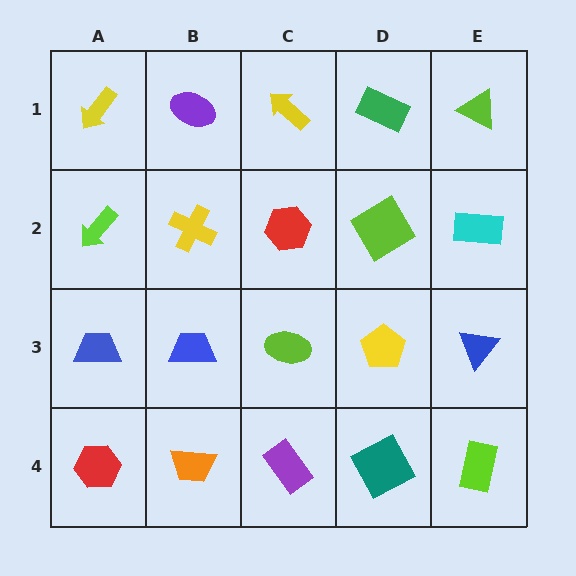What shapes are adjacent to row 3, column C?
A red hexagon (row 2, column C), a purple rectangle (row 4, column C), a blue trapezoid (row 3, column B), a yellow pentagon (row 3, column D).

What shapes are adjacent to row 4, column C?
A lime ellipse (row 3, column C), an orange trapezoid (row 4, column B), a teal square (row 4, column D).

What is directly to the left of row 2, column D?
A red hexagon.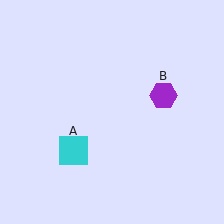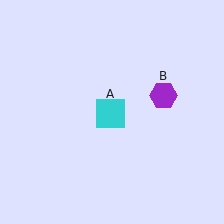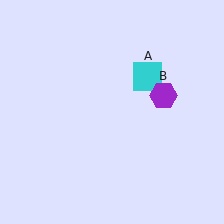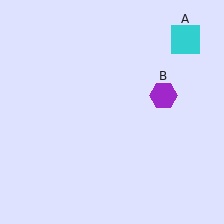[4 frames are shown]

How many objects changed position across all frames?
1 object changed position: cyan square (object A).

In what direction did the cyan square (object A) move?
The cyan square (object A) moved up and to the right.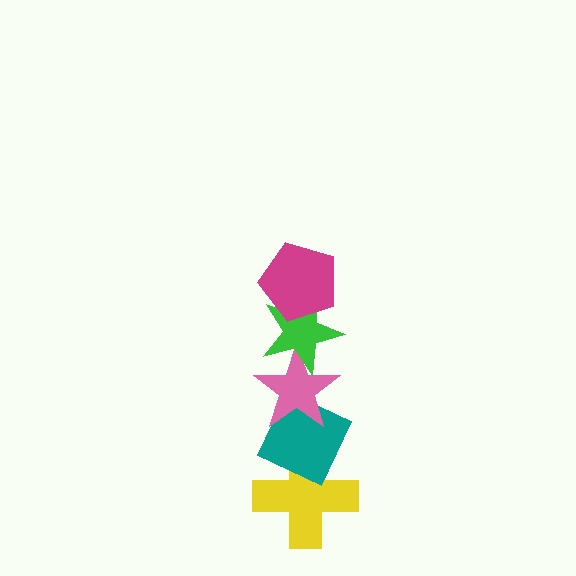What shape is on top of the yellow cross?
The teal diamond is on top of the yellow cross.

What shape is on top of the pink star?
The green star is on top of the pink star.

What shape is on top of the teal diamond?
The pink star is on top of the teal diamond.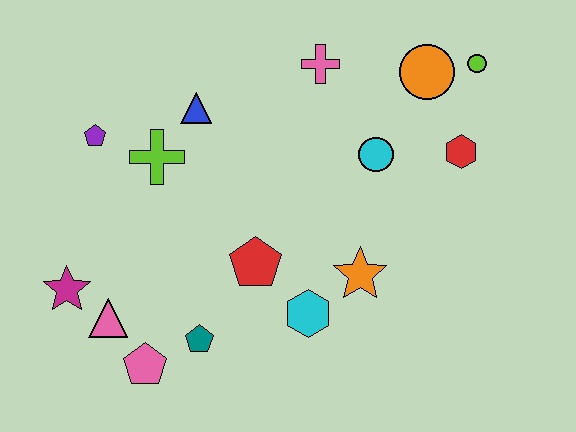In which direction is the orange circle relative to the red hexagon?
The orange circle is above the red hexagon.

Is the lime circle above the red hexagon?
Yes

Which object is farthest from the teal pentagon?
The lime circle is farthest from the teal pentagon.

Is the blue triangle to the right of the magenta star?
Yes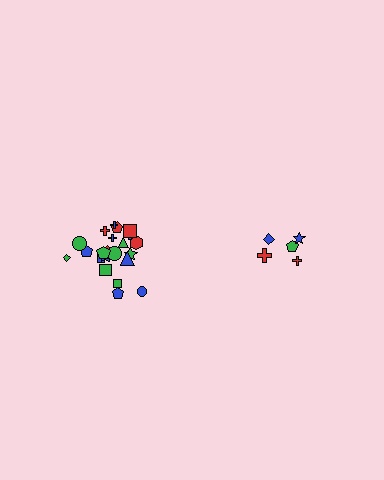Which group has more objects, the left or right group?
The left group.